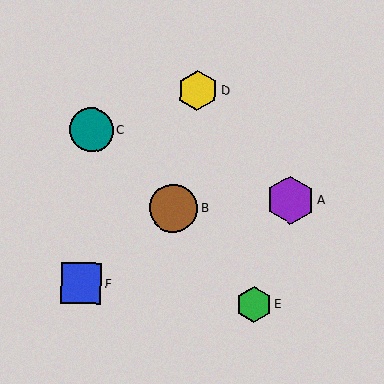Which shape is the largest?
The brown circle (labeled B) is the largest.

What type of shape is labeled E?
Shape E is a green hexagon.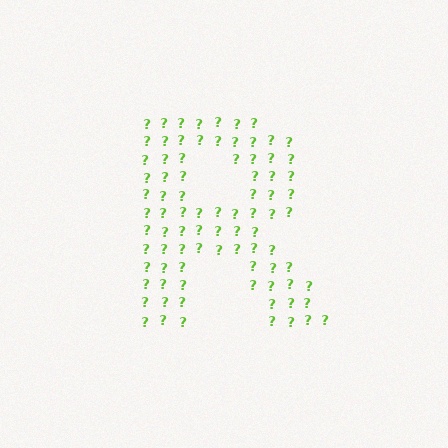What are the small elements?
The small elements are question marks.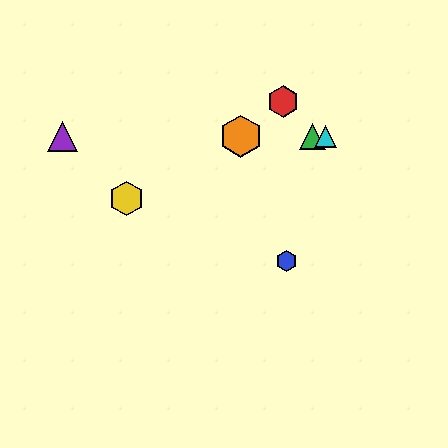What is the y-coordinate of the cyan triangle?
The cyan triangle is at y≈136.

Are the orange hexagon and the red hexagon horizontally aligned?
No, the orange hexagon is at y≈136 and the red hexagon is at y≈102.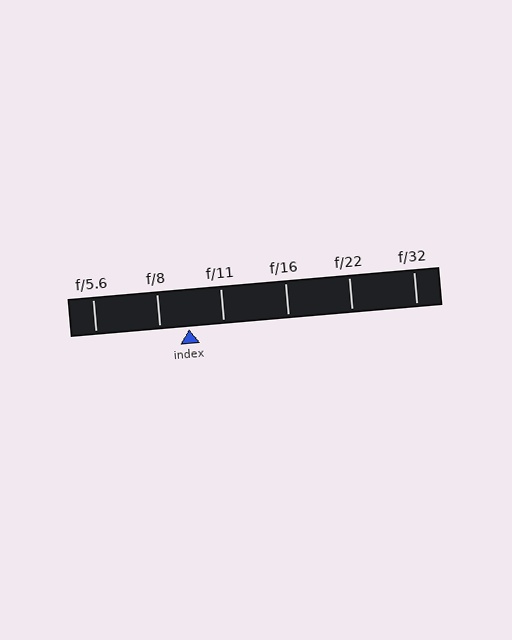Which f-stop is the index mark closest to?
The index mark is closest to f/8.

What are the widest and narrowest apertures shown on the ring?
The widest aperture shown is f/5.6 and the narrowest is f/32.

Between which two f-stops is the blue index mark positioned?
The index mark is between f/8 and f/11.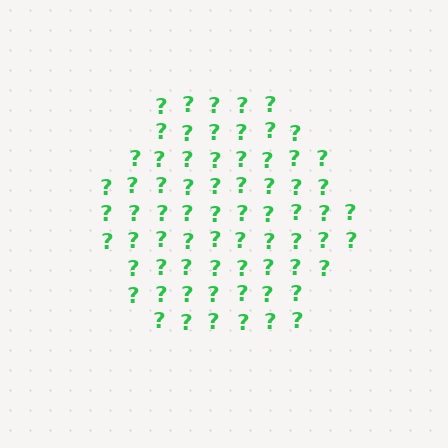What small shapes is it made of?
It is made of small question marks.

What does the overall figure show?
The overall figure shows a hexagon.